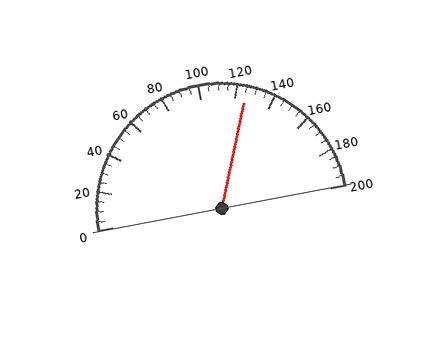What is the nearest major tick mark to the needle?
The nearest major tick mark is 120.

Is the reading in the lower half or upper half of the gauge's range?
The reading is in the upper half of the range (0 to 200).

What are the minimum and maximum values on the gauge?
The gauge ranges from 0 to 200.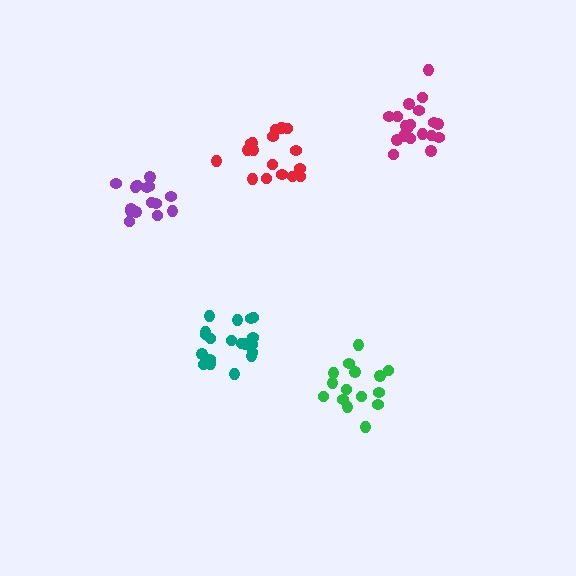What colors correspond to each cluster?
The clusters are colored: green, teal, magenta, red, purple.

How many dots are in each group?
Group 1: 15 dots, Group 2: 19 dots, Group 3: 19 dots, Group 4: 17 dots, Group 5: 15 dots (85 total).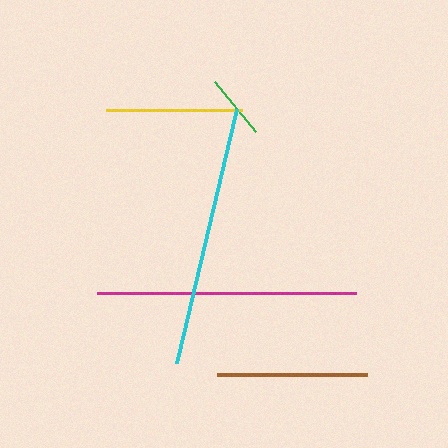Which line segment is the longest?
The cyan line is the longest at approximately 261 pixels.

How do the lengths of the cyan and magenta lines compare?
The cyan and magenta lines are approximately the same length.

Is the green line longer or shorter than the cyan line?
The cyan line is longer than the green line.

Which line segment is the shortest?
The green line is the shortest at approximately 65 pixels.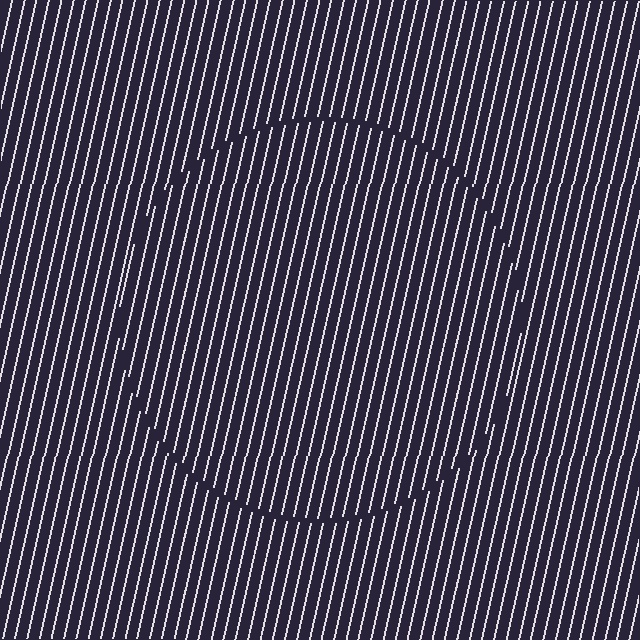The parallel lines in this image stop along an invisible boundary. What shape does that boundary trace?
An illusory circle. The interior of the shape contains the same grating, shifted by half a period — the contour is defined by the phase discontinuity where line-ends from the inner and outer gratings abut.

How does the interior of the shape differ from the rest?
The interior of the shape contains the same grating, shifted by half a period — the contour is defined by the phase discontinuity where line-ends from the inner and outer gratings abut.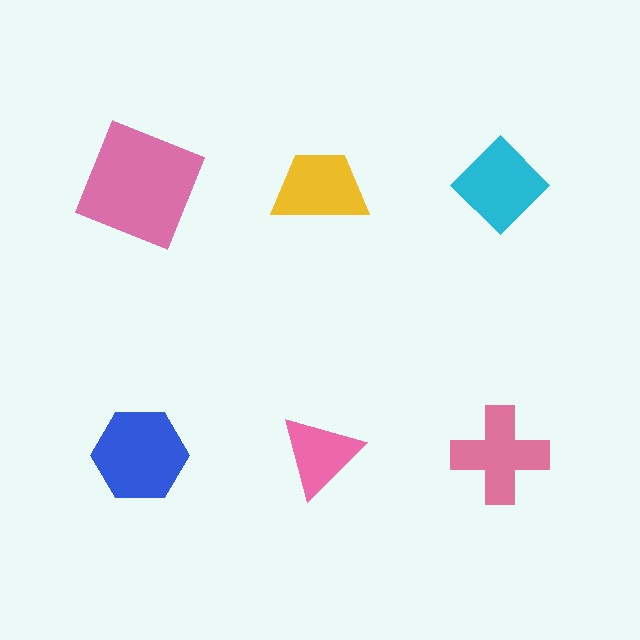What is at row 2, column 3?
A pink cross.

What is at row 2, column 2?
A pink triangle.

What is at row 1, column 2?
A yellow trapezoid.